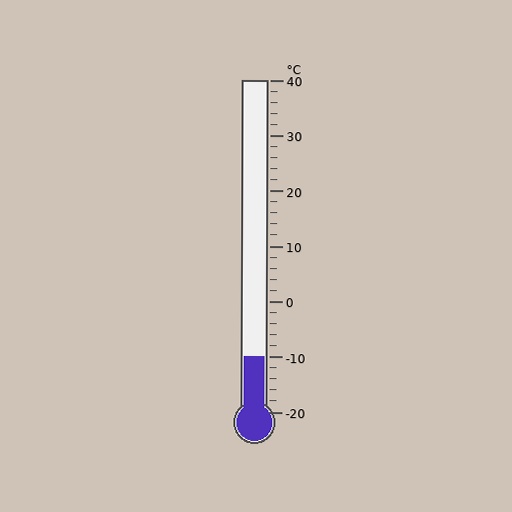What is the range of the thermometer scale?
The thermometer scale ranges from -20°C to 40°C.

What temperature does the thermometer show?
The thermometer shows approximately -10°C.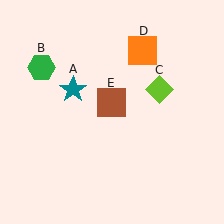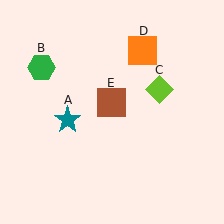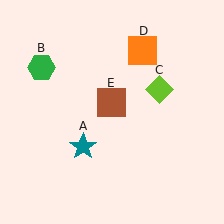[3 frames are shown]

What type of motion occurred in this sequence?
The teal star (object A) rotated counterclockwise around the center of the scene.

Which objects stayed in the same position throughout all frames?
Green hexagon (object B) and lime diamond (object C) and orange square (object D) and brown square (object E) remained stationary.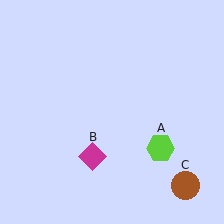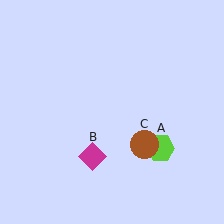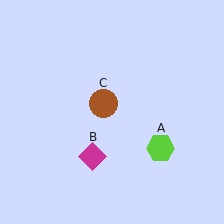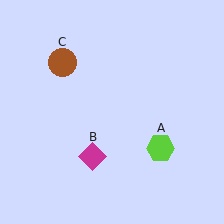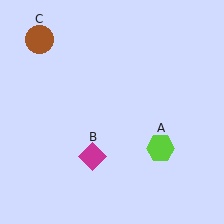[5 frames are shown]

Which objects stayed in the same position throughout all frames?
Lime hexagon (object A) and magenta diamond (object B) remained stationary.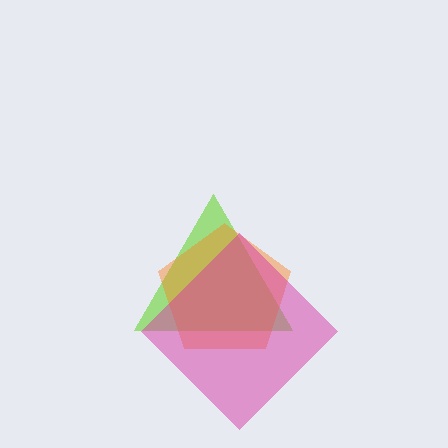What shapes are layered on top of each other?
The layered shapes are: a lime triangle, an orange pentagon, a magenta diamond.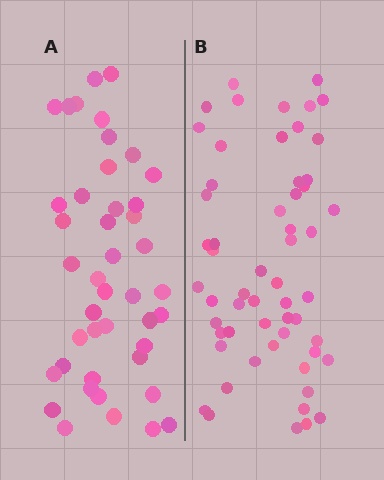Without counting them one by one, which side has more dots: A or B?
Region B (the right region) has more dots.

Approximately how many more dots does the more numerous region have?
Region B has approximately 15 more dots than region A.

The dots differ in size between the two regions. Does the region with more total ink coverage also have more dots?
No. Region A has more total ink coverage because its dots are larger, but region B actually contains more individual dots. Total area can be misleading — the number of items is what matters here.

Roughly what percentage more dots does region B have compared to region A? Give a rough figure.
About 35% more.